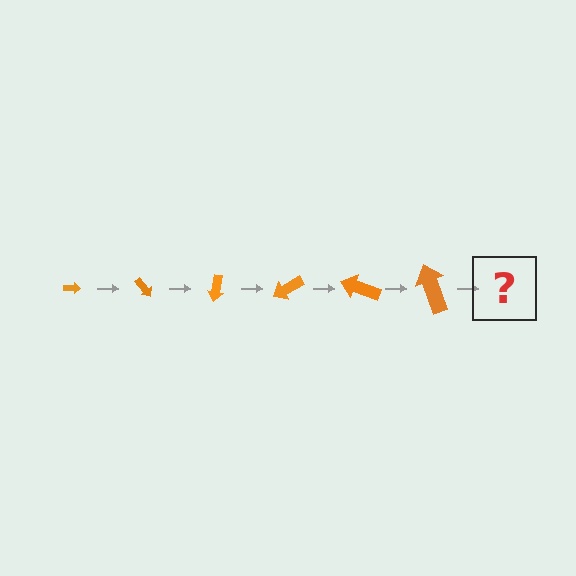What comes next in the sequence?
The next element should be an arrow, larger than the previous one and rotated 300 degrees from the start.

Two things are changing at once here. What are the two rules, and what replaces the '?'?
The two rules are that the arrow grows larger each step and it rotates 50 degrees each step. The '?' should be an arrow, larger than the previous one and rotated 300 degrees from the start.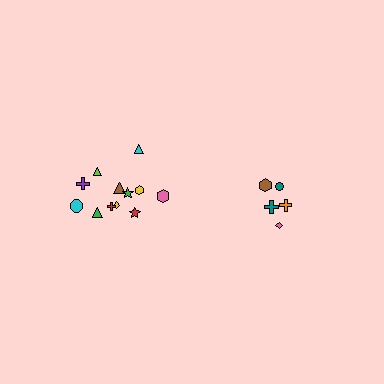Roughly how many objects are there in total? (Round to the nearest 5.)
Roughly 15 objects in total.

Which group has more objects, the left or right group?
The left group.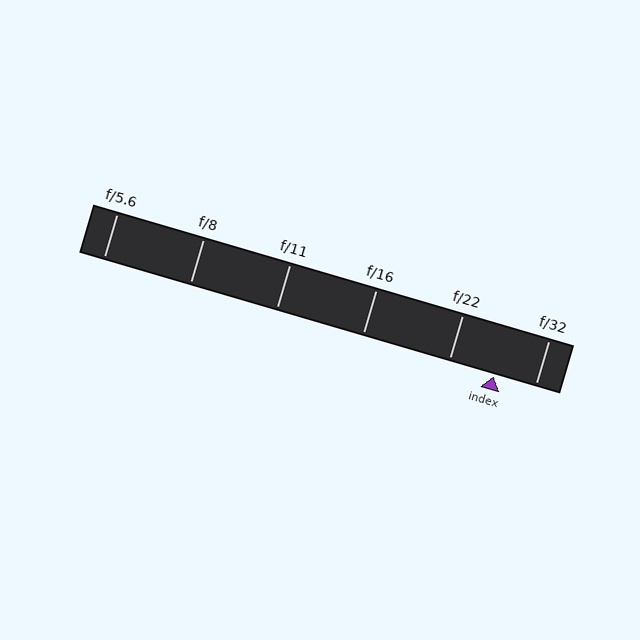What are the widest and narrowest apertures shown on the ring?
The widest aperture shown is f/5.6 and the narrowest is f/32.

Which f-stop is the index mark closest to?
The index mark is closest to f/32.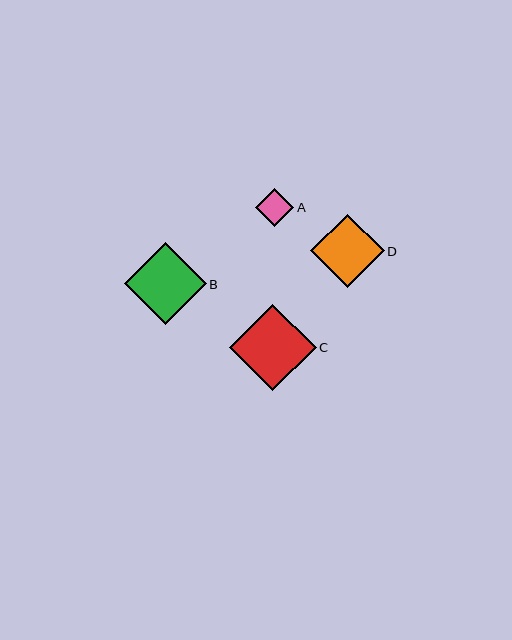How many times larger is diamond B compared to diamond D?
Diamond B is approximately 1.1 times the size of diamond D.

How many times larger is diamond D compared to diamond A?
Diamond D is approximately 1.9 times the size of diamond A.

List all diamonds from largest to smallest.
From largest to smallest: C, B, D, A.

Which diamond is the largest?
Diamond C is the largest with a size of approximately 87 pixels.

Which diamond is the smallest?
Diamond A is the smallest with a size of approximately 38 pixels.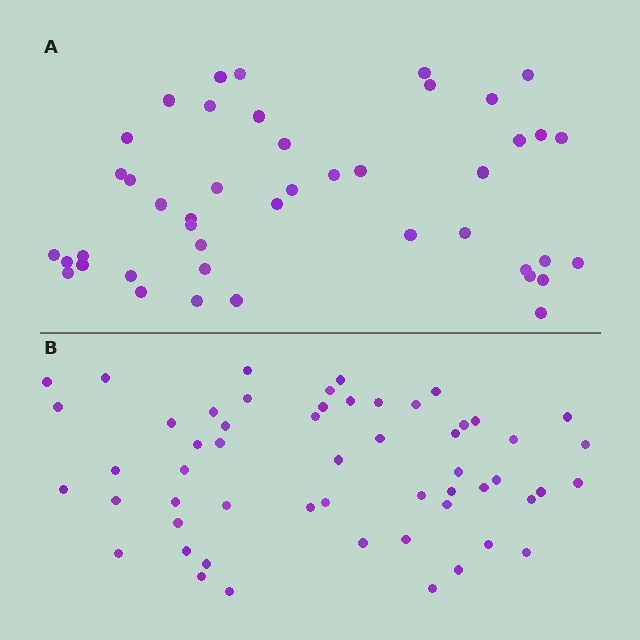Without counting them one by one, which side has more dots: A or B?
Region B (the bottom region) has more dots.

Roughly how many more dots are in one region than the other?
Region B has roughly 12 or so more dots than region A.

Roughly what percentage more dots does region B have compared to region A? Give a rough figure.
About 25% more.